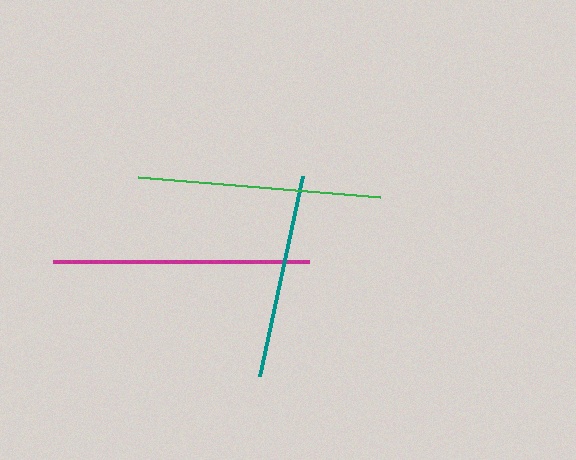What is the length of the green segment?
The green segment is approximately 243 pixels long.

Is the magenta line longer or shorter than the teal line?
The magenta line is longer than the teal line.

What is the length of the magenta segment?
The magenta segment is approximately 255 pixels long.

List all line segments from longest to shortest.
From longest to shortest: magenta, green, teal.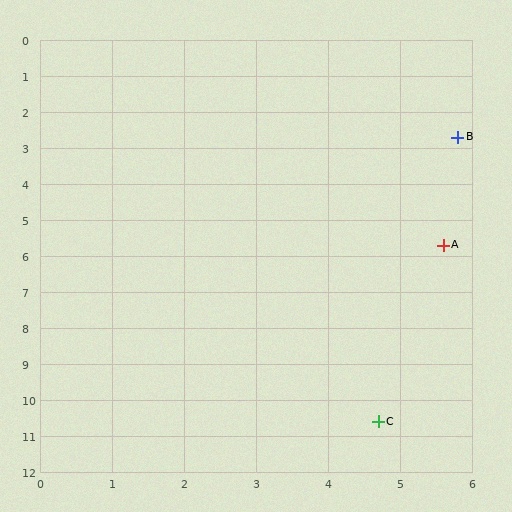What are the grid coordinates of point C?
Point C is at approximately (4.7, 10.6).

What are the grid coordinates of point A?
Point A is at approximately (5.6, 5.7).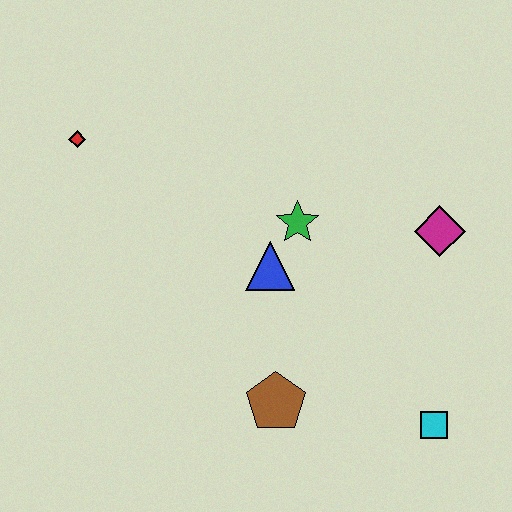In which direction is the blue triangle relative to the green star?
The blue triangle is below the green star.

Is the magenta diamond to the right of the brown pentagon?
Yes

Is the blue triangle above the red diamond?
No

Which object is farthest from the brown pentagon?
The red diamond is farthest from the brown pentagon.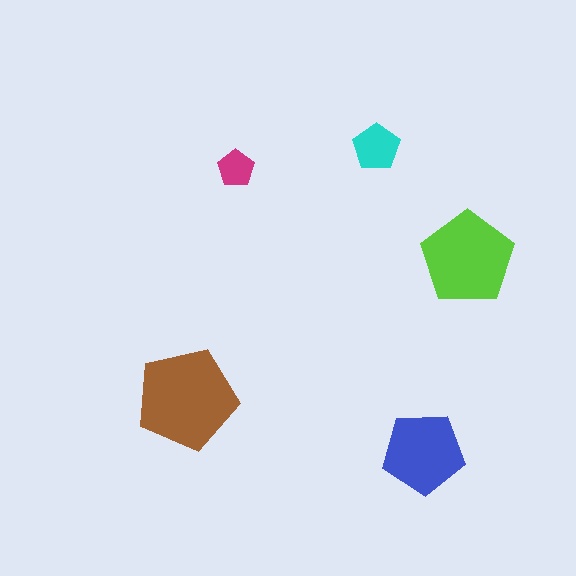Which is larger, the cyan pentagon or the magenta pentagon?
The cyan one.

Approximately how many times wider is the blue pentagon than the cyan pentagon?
About 1.5 times wider.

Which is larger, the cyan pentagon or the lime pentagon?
The lime one.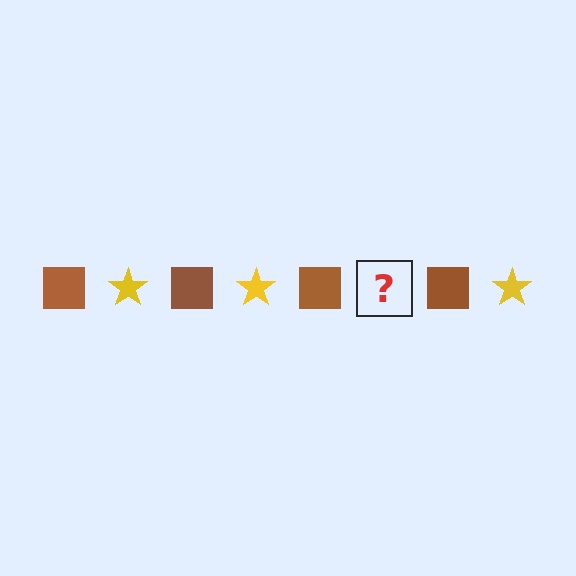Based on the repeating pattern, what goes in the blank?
The blank should be a yellow star.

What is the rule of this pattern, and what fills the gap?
The rule is that the pattern alternates between brown square and yellow star. The gap should be filled with a yellow star.